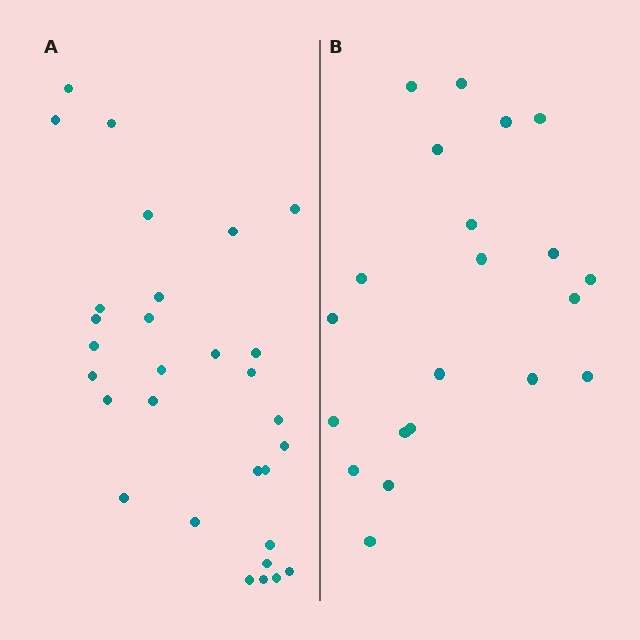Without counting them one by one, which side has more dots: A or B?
Region A (the left region) has more dots.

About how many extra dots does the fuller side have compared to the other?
Region A has roughly 8 or so more dots than region B.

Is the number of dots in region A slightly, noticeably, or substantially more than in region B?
Region A has noticeably more, but not dramatically so. The ratio is roughly 1.4 to 1.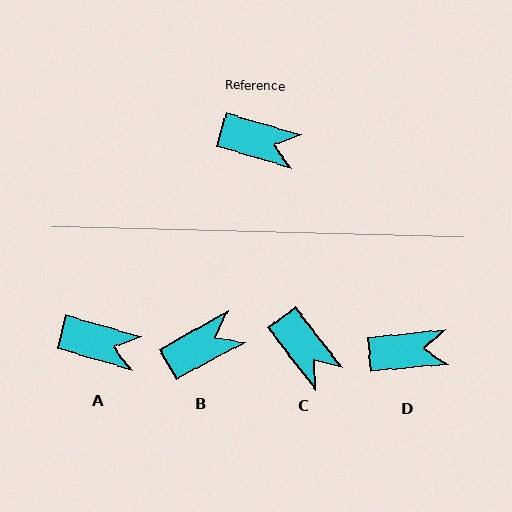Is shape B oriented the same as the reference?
No, it is off by about 45 degrees.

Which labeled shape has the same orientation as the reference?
A.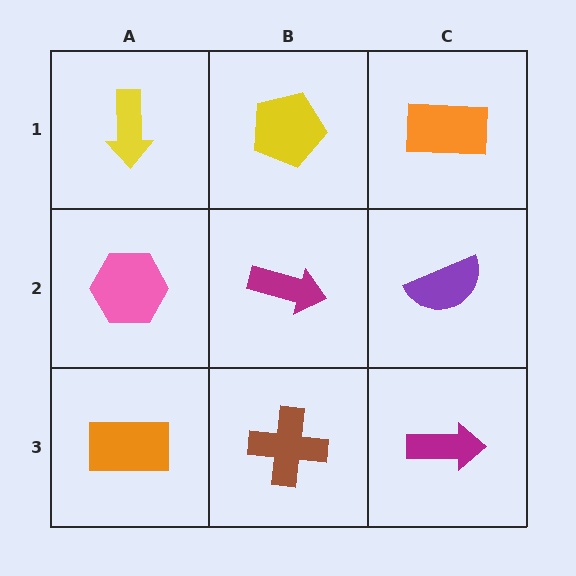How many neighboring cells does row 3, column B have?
3.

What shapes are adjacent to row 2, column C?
An orange rectangle (row 1, column C), a magenta arrow (row 3, column C), a magenta arrow (row 2, column B).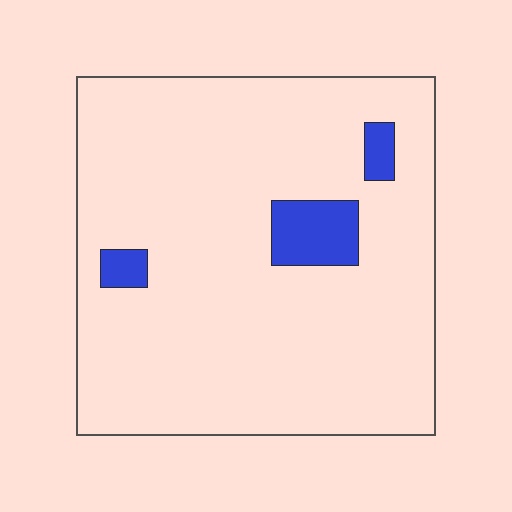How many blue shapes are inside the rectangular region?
3.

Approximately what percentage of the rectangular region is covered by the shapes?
Approximately 5%.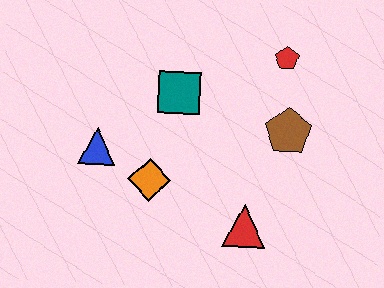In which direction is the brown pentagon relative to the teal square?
The brown pentagon is to the right of the teal square.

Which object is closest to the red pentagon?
The brown pentagon is closest to the red pentagon.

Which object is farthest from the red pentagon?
The blue triangle is farthest from the red pentagon.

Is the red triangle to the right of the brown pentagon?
No